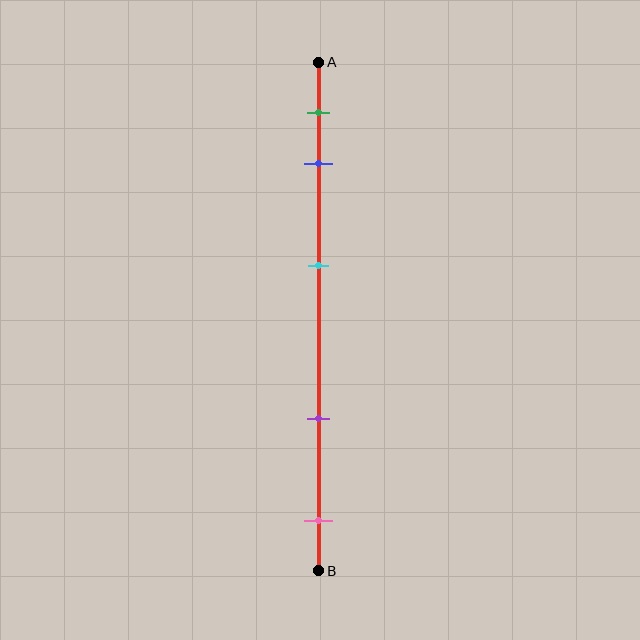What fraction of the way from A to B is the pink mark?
The pink mark is approximately 90% (0.9) of the way from A to B.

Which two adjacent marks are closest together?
The green and blue marks are the closest adjacent pair.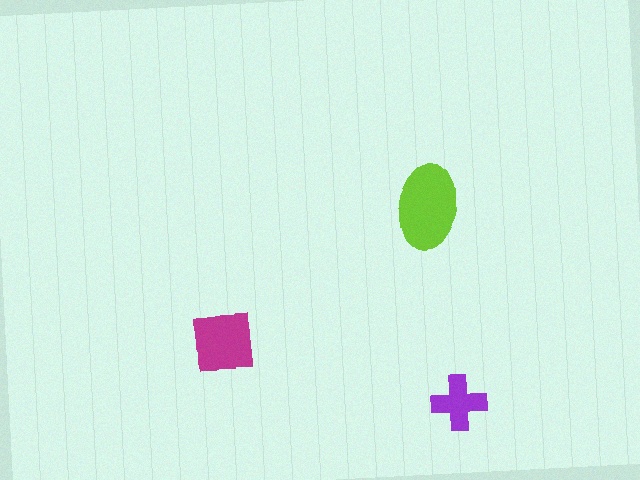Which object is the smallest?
The purple cross.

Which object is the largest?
The lime ellipse.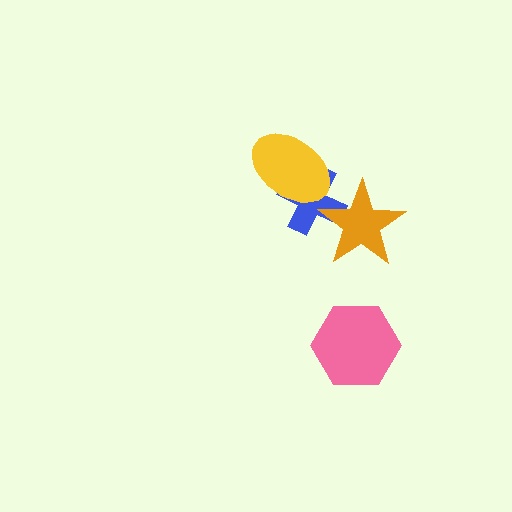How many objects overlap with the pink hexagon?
0 objects overlap with the pink hexagon.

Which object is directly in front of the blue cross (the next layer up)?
The orange star is directly in front of the blue cross.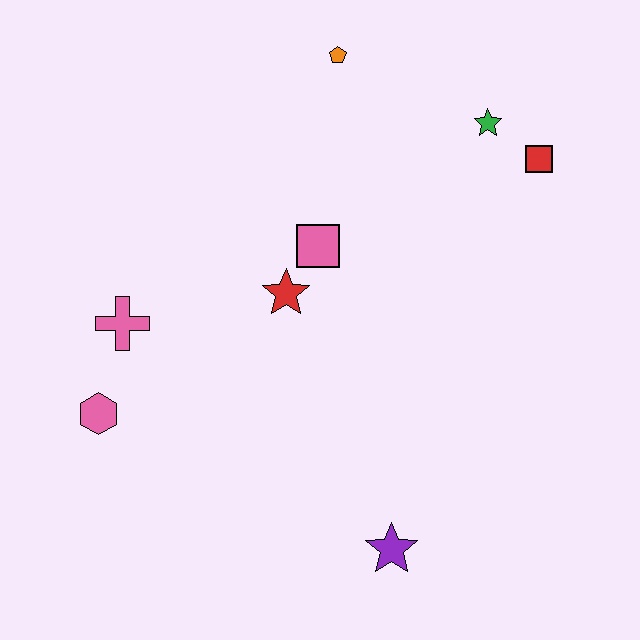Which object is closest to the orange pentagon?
The green star is closest to the orange pentagon.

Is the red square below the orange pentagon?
Yes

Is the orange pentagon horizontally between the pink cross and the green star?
Yes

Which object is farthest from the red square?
The pink hexagon is farthest from the red square.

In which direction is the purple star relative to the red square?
The purple star is below the red square.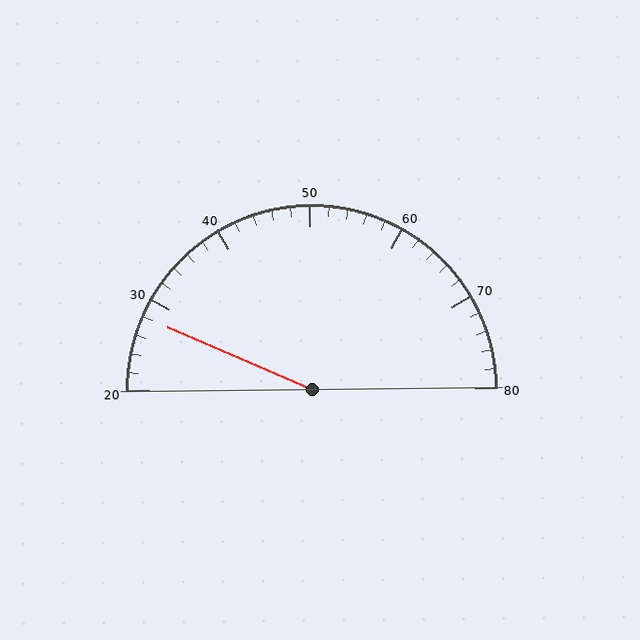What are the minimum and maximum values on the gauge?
The gauge ranges from 20 to 80.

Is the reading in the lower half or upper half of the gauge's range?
The reading is in the lower half of the range (20 to 80).